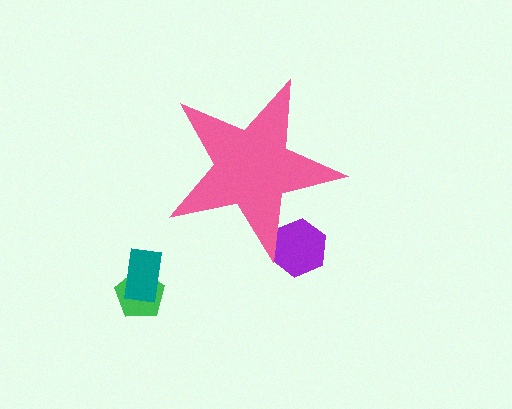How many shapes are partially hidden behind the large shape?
1 shape is partially hidden.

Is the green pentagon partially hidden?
No, the green pentagon is fully visible.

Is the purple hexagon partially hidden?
Yes, the purple hexagon is partially hidden behind the pink star.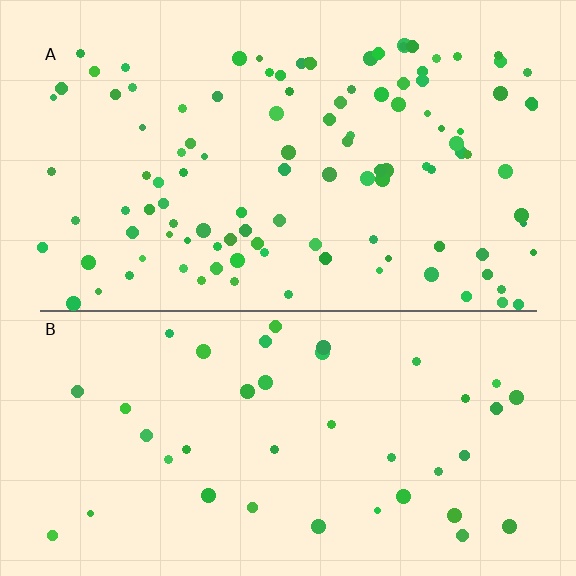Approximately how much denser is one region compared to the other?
Approximately 2.7× — region A over region B.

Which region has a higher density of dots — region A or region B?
A (the top).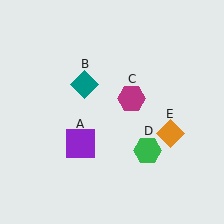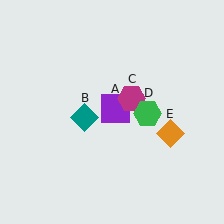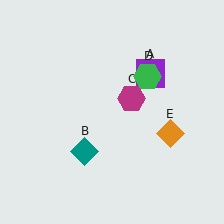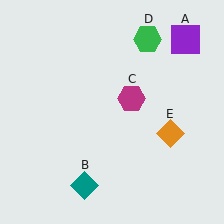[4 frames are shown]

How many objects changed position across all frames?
3 objects changed position: purple square (object A), teal diamond (object B), green hexagon (object D).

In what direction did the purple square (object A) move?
The purple square (object A) moved up and to the right.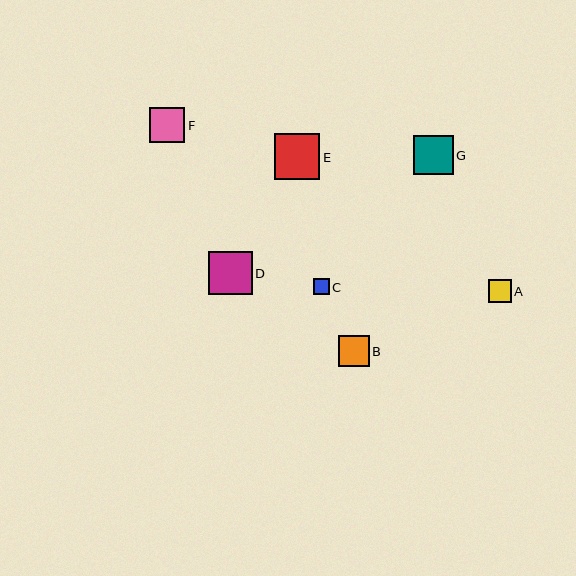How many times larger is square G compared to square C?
Square G is approximately 2.5 times the size of square C.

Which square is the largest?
Square E is the largest with a size of approximately 46 pixels.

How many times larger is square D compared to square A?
Square D is approximately 1.9 times the size of square A.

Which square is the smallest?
Square C is the smallest with a size of approximately 15 pixels.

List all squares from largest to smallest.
From largest to smallest: E, D, G, F, B, A, C.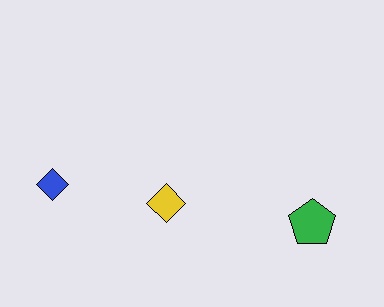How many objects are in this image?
There are 3 objects.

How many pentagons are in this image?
There is 1 pentagon.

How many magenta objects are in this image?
There are no magenta objects.